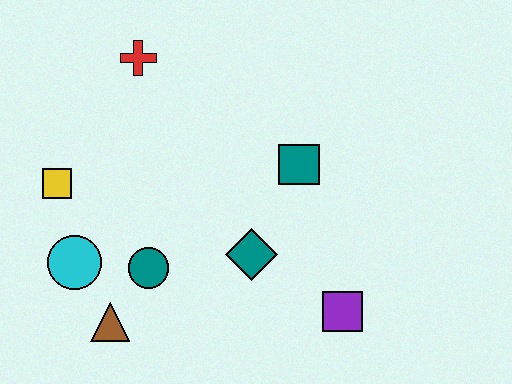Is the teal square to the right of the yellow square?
Yes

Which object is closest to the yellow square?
The cyan circle is closest to the yellow square.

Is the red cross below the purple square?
No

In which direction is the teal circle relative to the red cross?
The teal circle is below the red cross.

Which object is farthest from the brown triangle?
The red cross is farthest from the brown triangle.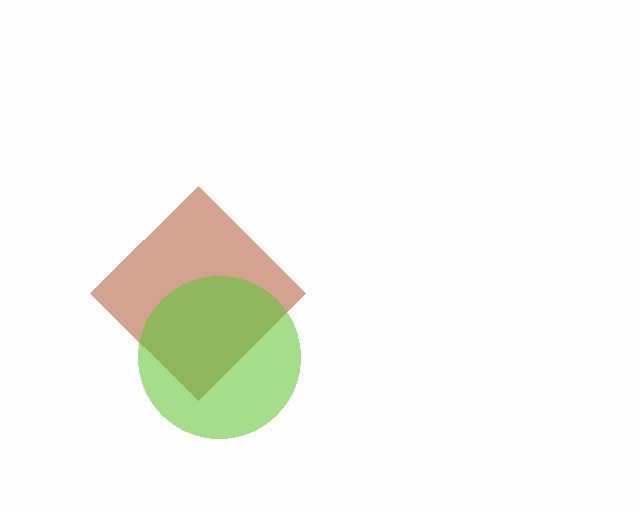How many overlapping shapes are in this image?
There are 2 overlapping shapes in the image.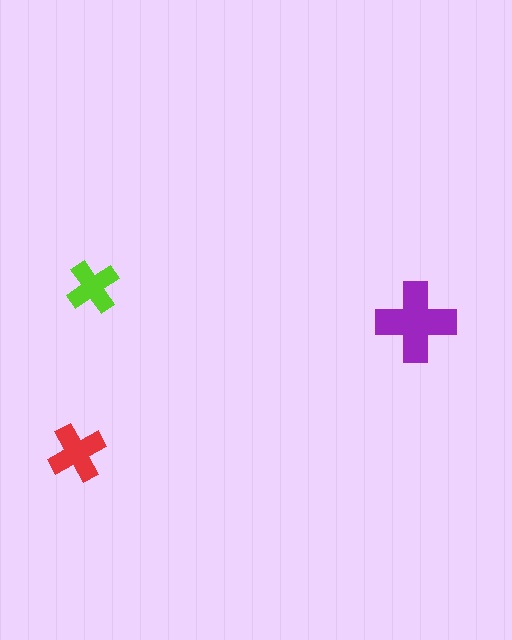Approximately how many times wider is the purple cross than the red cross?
About 1.5 times wider.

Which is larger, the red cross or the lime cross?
The red one.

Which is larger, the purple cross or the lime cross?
The purple one.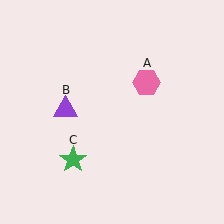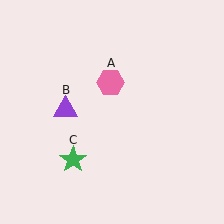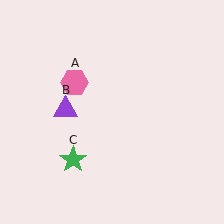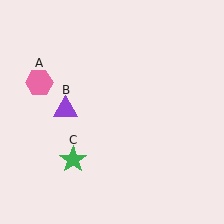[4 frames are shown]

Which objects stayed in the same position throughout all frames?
Purple triangle (object B) and green star (object C) remained stationary.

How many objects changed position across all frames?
1 object changed position: pink hexagon (object A).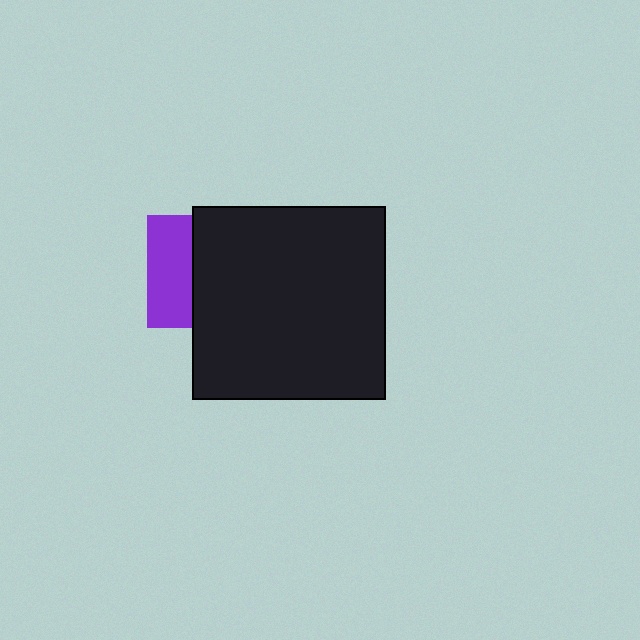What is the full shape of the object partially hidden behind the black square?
The partially hidden object is a purple square.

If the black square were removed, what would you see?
You would see the complete purple square.